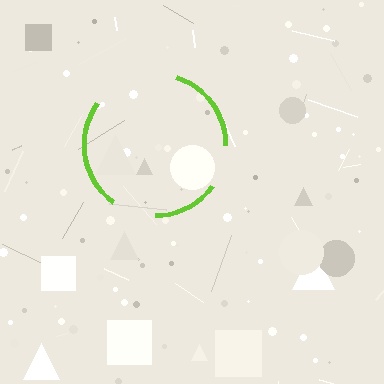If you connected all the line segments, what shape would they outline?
They would outline a circle.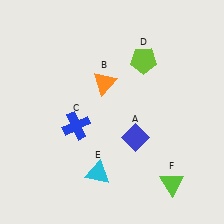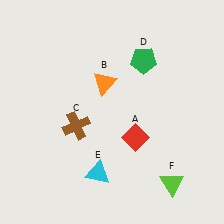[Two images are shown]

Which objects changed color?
A changed from blue to red. C changed from blue to brown. D changed from lime to green.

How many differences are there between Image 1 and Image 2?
There are 3 differences between the two images.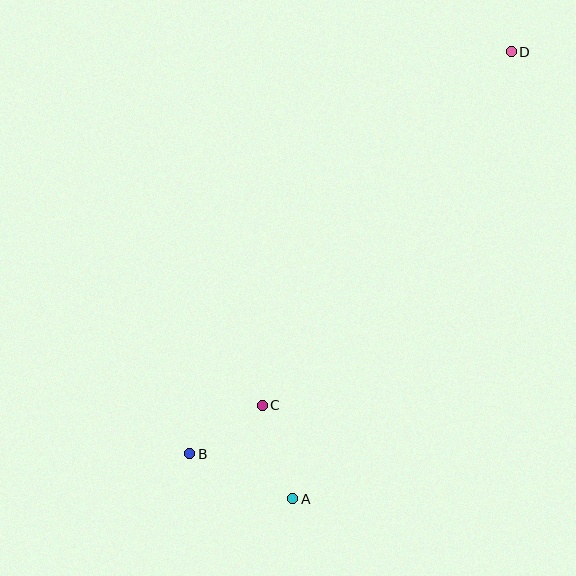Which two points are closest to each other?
Points B and C are closest to each other.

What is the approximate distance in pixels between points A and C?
The distance between A and C is approximately 98 pixels.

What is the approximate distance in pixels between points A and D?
The distance between A and D is approximately 498 pixels.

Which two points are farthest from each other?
Points B and D are farthest from each other.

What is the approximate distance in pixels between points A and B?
The distance between A and B is approximately 113 pixels.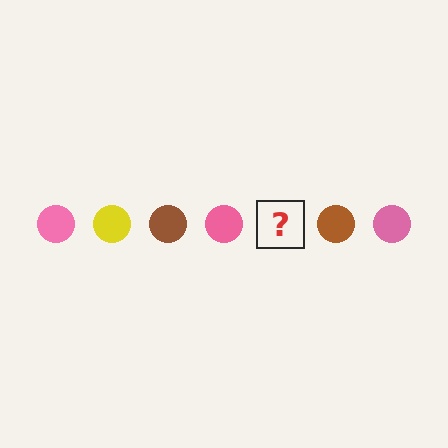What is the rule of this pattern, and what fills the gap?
The rule is that the pattern cycles through pink, yellow, brown circles. The gap should be filled with a yellow circle.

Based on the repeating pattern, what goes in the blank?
The blank should be a yellow circle.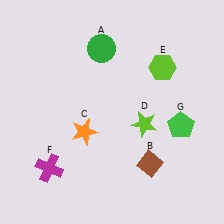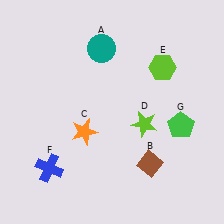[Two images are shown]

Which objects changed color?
A changed from green to teal. F changed from magenta to blue.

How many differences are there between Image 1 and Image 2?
There are 2 differences between the two images.